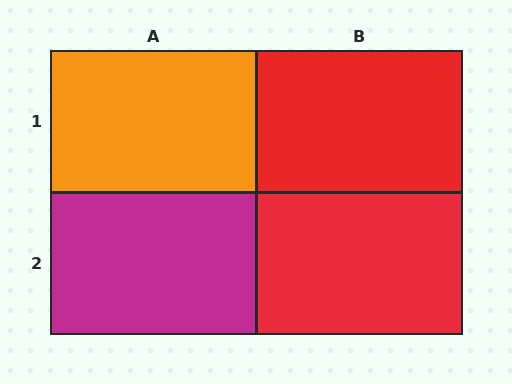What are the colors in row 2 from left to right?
Magenta, red.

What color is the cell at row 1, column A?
Orange.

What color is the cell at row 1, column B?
Red.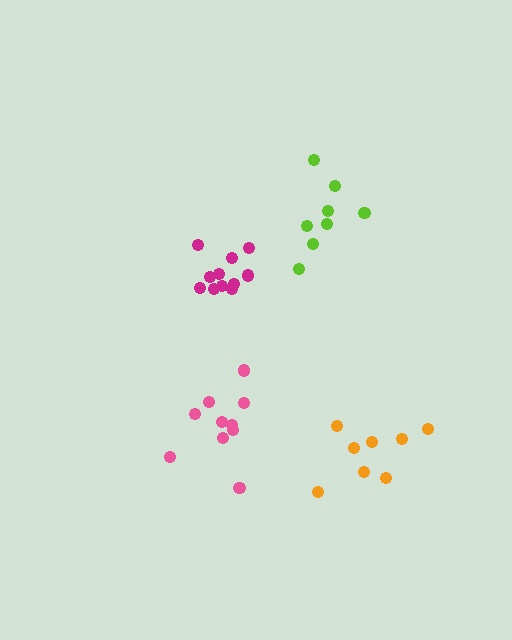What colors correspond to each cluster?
The clusters are colored: pink, magenta, orange, lime.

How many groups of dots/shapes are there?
There are 4 groups.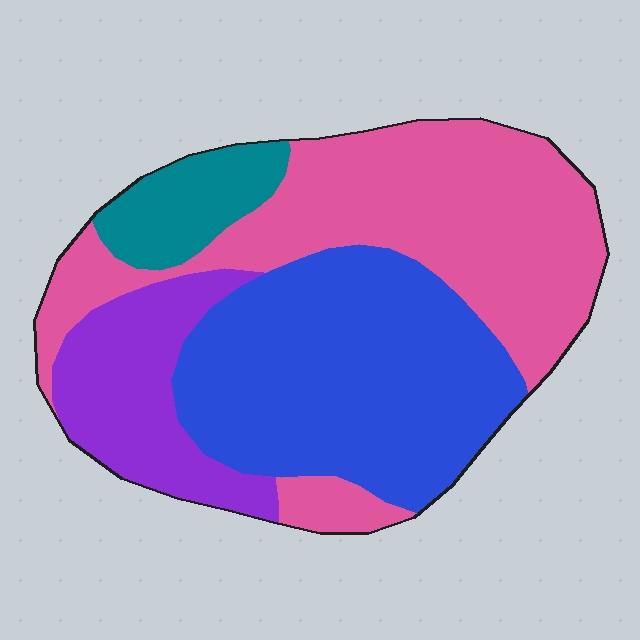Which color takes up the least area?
Teal, at roughly 10%.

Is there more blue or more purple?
Blue.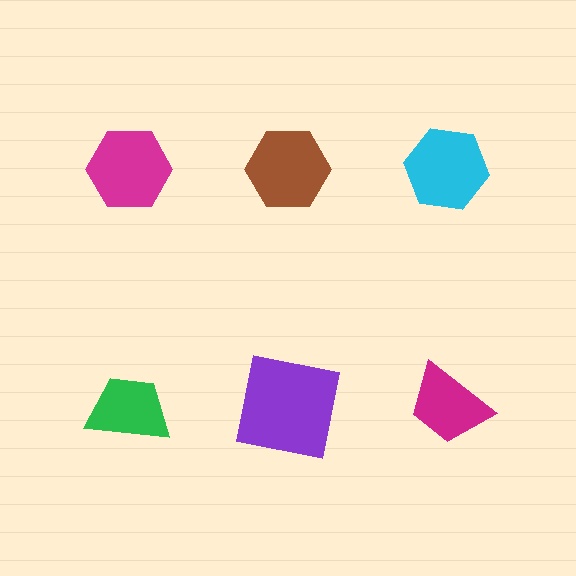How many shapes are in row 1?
3 shapes.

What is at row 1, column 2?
A brown hexagon.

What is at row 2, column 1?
A green trapezoid.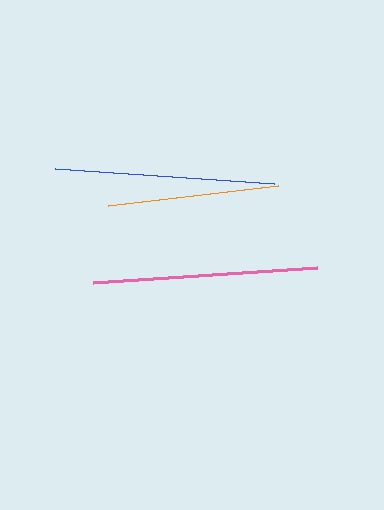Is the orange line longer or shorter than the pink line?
The pink line is longer than the orange line.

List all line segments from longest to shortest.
From longest to shortest: pink, blue, orange.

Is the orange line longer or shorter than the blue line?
The blue line is longer than the orange line.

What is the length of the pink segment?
The pink segment is approximately 225 pixels long.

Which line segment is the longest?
The pink line is the longest at approximately 225 pixels.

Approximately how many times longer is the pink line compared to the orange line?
The pink line is approximately 1.3 times the length of the orange line.